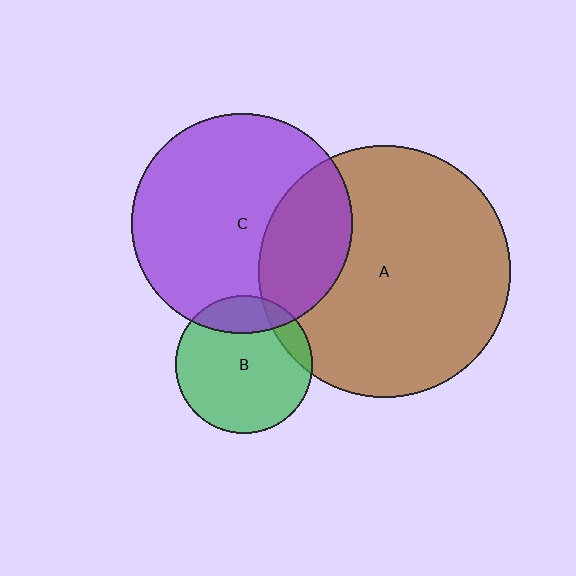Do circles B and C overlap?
Yes.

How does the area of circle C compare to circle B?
Approximately 2.6 times.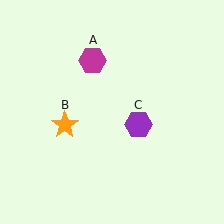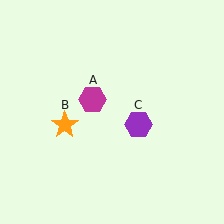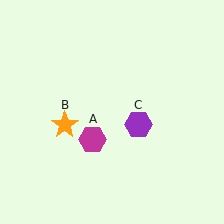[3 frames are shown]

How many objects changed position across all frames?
1 object changed position: magenta hexagon (object A).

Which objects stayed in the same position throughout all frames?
Orange star (object B) and purple hexagon (object C) remained stationary.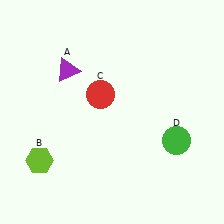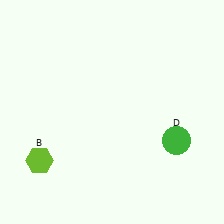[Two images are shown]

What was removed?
The red circle (C), the purple triangle (A) were removed in Image 2.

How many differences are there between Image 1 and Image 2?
There are 2 differences between the two images.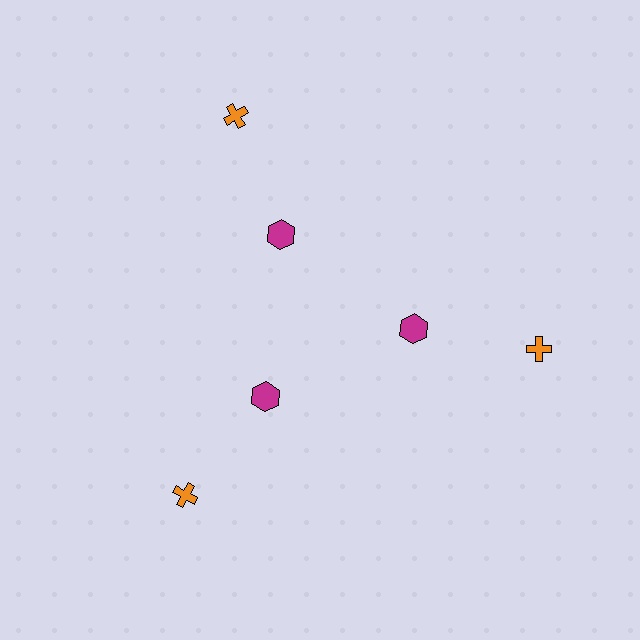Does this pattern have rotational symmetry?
Yes, this pattern has 3-fold rotational symmetry. It looks the same after rotating 120 degrees around the center.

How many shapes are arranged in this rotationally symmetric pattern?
There are 6 shapes, arranged in 3 groups of 2.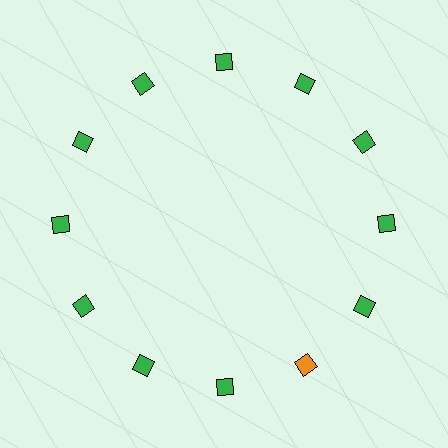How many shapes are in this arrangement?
There are 12 shapes arranged in a ring pattern.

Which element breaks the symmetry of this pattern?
The orange diamond at roughly the 5 o'clock position breaks the symmetry. All other shapes are green diamonds.